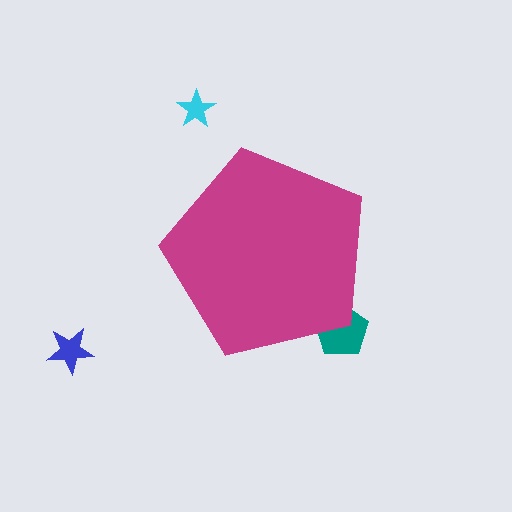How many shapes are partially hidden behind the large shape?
1 shape is partially hidden.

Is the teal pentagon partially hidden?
Yes, the teal pentagon is partially hidden behind the magenta pentagon.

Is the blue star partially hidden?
No, the blue star is fully visible.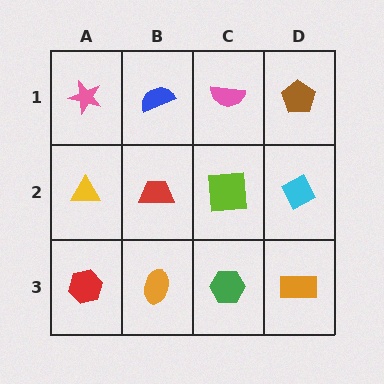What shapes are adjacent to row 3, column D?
A cyan diamond (row 2, column D), a green hexagon (row 3, column C).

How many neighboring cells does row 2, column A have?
3.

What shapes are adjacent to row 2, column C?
A pink semicircle (row 1, column C), a green hexagon (row 3, column C), a red trapezoid (row 2, column B), a cyan diamond (row 2, column D).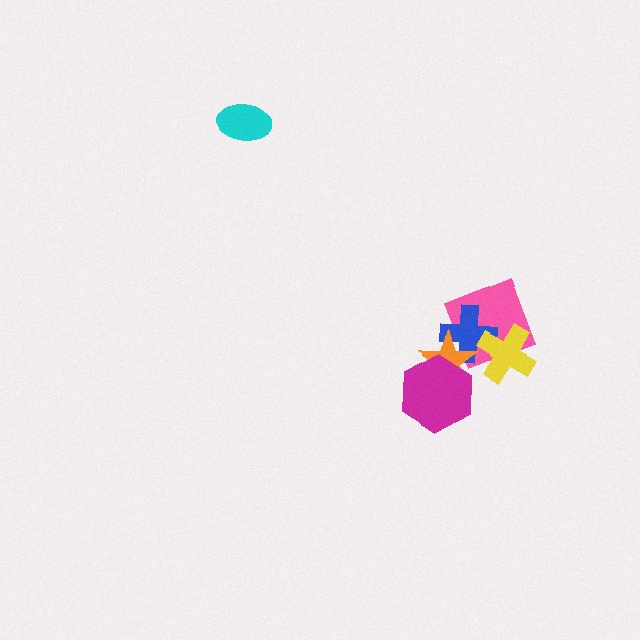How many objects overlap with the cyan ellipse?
0 objects overlap with the cyan ellipse.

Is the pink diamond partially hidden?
Yes, it is partially covered by another shape.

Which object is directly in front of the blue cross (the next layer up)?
The orange star is directly in front of the blue cross.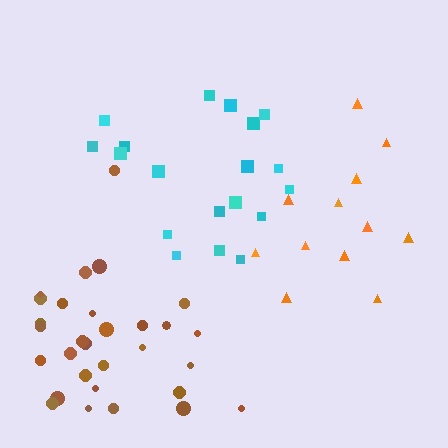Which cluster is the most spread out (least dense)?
Orange.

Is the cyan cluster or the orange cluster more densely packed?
Cyan.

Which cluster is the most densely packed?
Brown.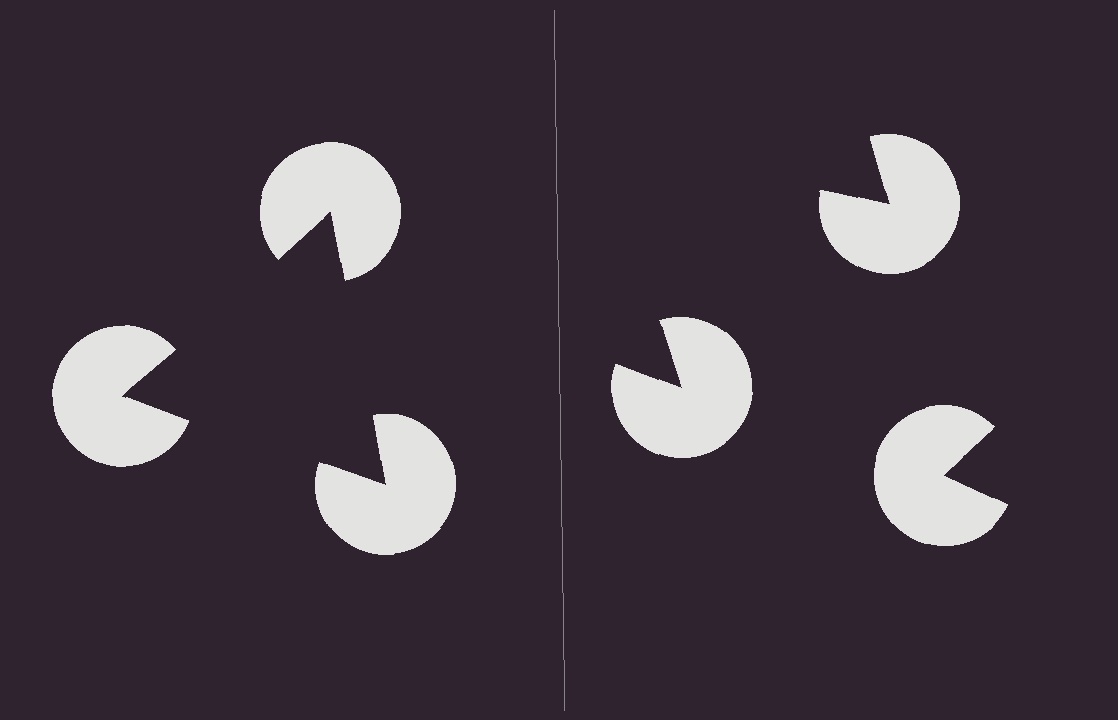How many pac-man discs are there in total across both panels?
6 — 3 on each side.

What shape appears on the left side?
An illusory triangle.